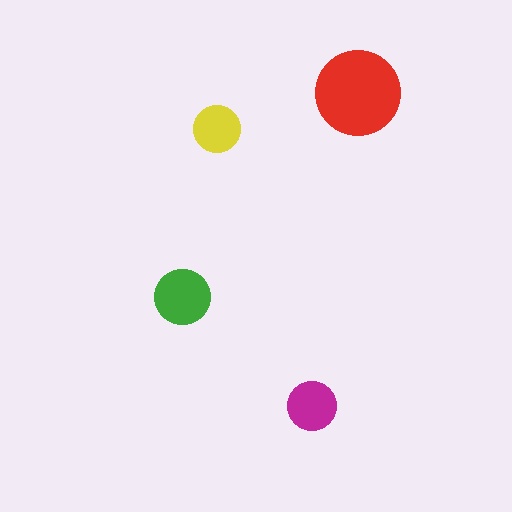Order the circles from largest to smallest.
the red one, the green one, the magenta one, the yellow one.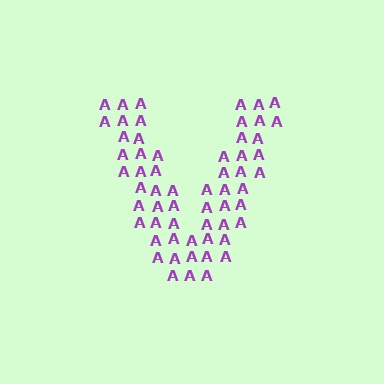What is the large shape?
The large shape is the letter V.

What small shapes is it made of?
It is made of small letter A's.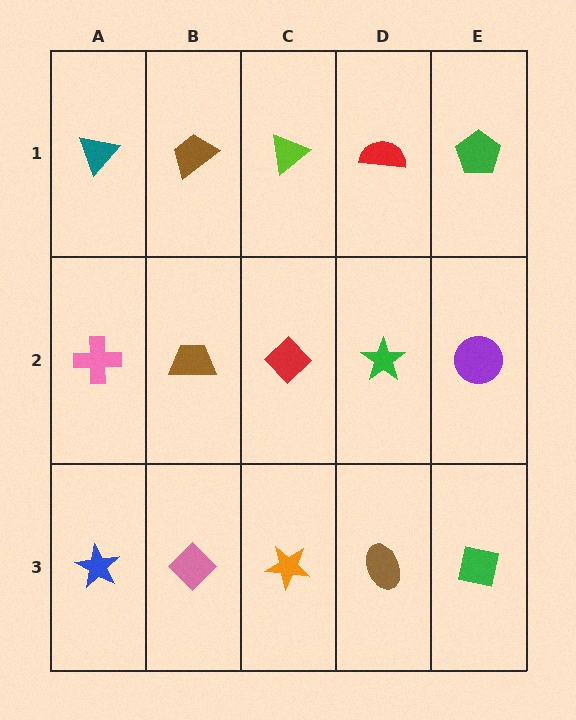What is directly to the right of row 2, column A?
A brown trapezoid.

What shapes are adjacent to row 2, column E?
A green pentagon (row 1, column E), a green square (row 3, column E), a green star (row 2, column D).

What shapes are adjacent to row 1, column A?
A pink cross (row 2, column A), a brown trapezoid (row 1, column B).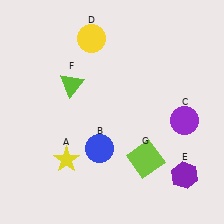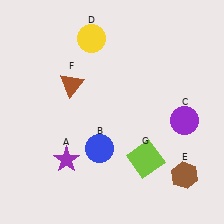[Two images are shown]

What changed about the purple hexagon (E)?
In Image 1, E is purple. In Image 2, it changed to brown.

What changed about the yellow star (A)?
In Image 1, A is yellow. In Image 2, it changed to purple.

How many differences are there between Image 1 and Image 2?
There are 3 differences between the two images.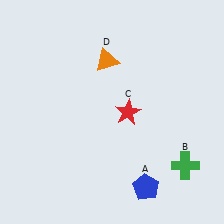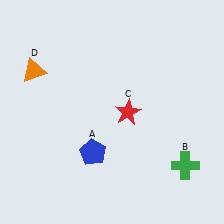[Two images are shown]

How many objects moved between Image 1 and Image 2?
2 objects moved between the two images.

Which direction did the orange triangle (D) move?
The orange triangle (D) moved left.